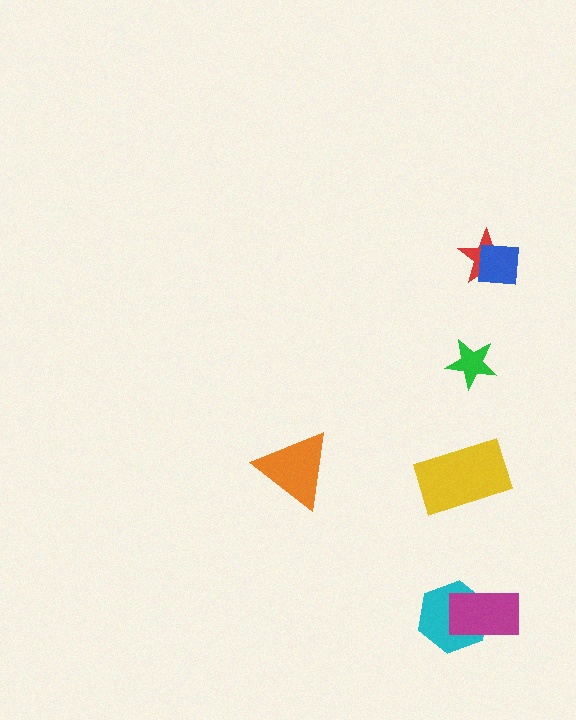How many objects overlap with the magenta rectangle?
1 object overlaps with the magenta rectangle.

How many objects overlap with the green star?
0 objects overlap with the green star.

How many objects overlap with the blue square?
1 object overlaps with the blue square.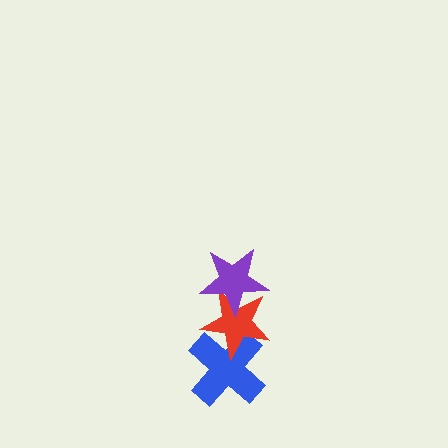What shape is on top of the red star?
The purple star is on top of the red star.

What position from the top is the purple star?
The purple star is 1st from the top.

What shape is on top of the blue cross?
The red star is on top of the blue cross.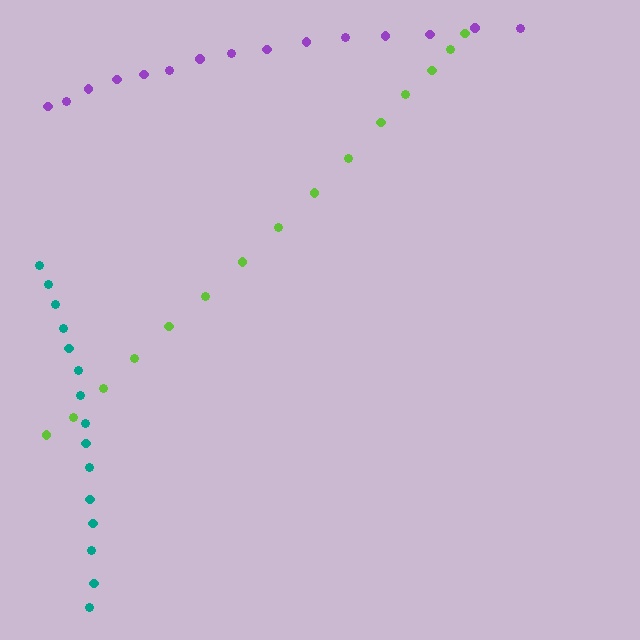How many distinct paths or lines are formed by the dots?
There are 3 distinct paths.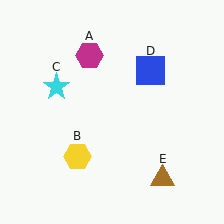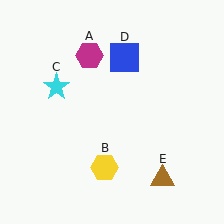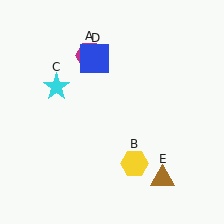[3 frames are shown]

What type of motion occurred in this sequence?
The yellow hexagon (object B), blue square (object D) rotated counterclockwise around the center of the scene.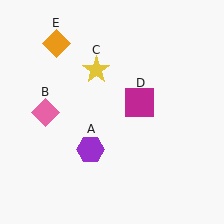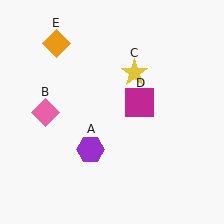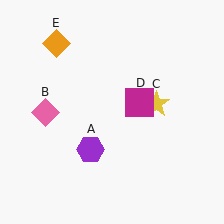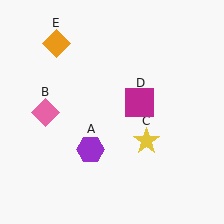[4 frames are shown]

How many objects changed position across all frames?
1 object changed position: yellow star (object C).